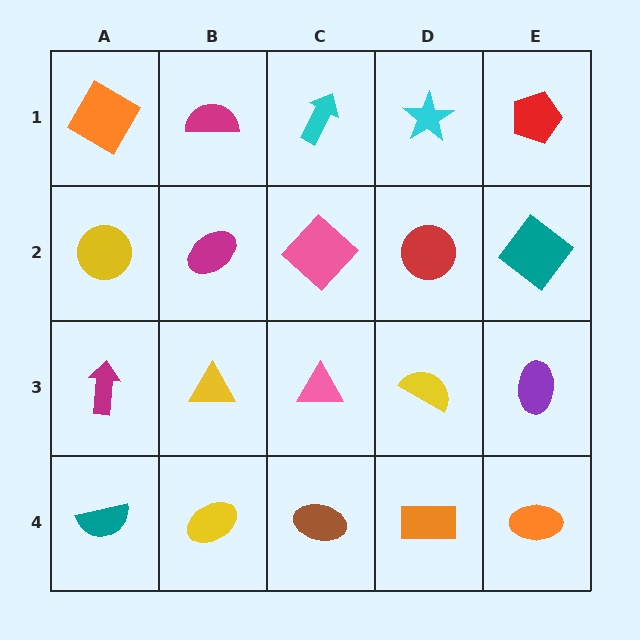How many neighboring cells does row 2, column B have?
4.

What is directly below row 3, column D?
An orange rectangle.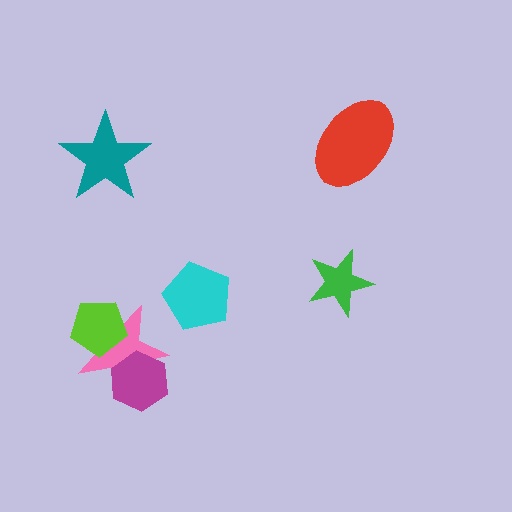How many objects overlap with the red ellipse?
0 objects overlap with the red ellipse.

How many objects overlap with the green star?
0 objects overlap with the green star.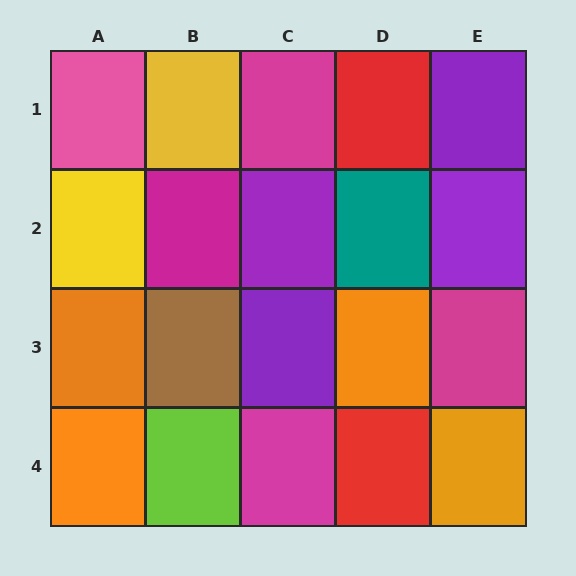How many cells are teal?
1 cell is teal.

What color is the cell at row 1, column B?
Yellow.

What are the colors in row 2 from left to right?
Yellow, magenta, purple, teal, purple.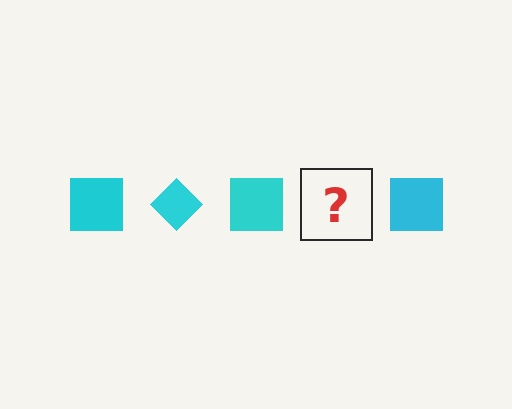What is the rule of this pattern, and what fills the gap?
The rule is that the pattern cycles through square, diamond shapes in cyan. The gap should be filled with a cyan diamond.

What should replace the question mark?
The question mark should be replaced with a cyan diamond.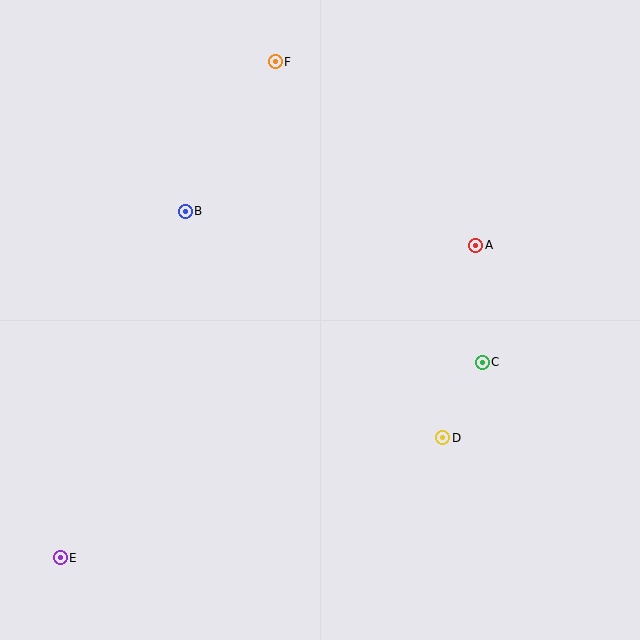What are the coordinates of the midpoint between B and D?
The midpoint between B and D is at (314, 325).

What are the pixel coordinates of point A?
Point A is at (476, 245).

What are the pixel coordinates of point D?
Point D is at (443, 438).